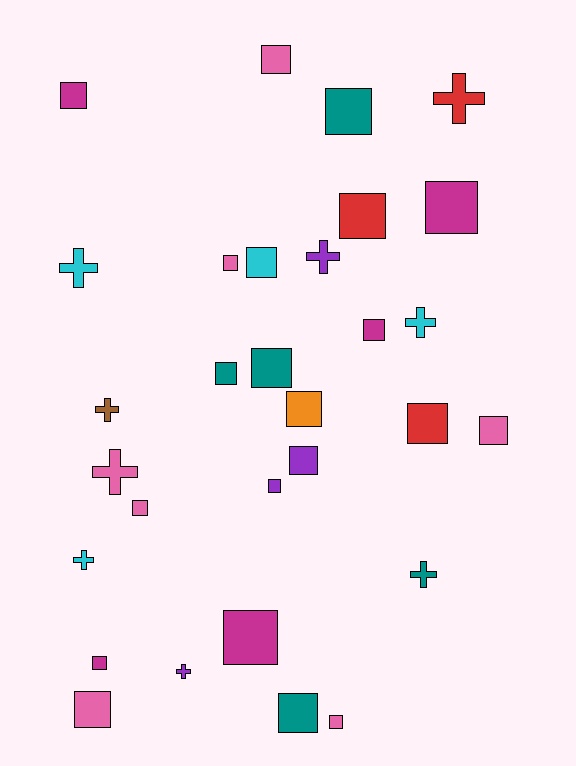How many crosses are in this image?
There are 9 crosses.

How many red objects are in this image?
There are 3 red objects.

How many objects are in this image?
There are 30 objects.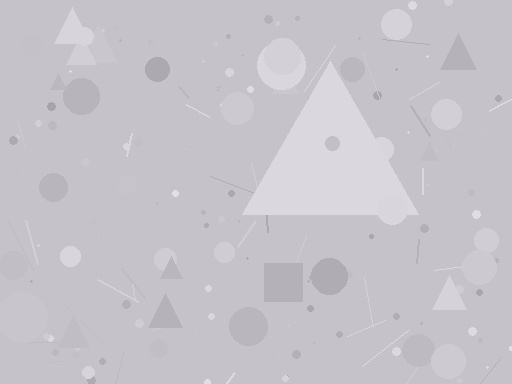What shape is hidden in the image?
A triangle is hidden in the image.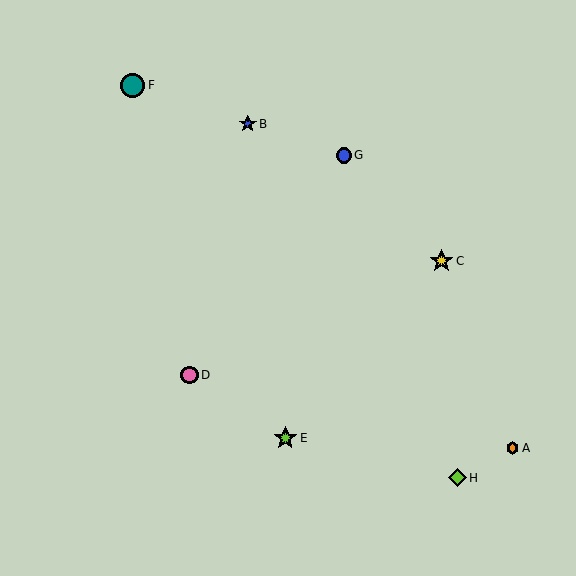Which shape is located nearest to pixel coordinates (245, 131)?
The blue star (labeled B) at (248, 124) is nearest to that location.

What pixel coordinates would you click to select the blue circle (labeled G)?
Click at (344, 155) to select the blue circle G.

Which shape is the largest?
The teal circle (labeled F) is the largest.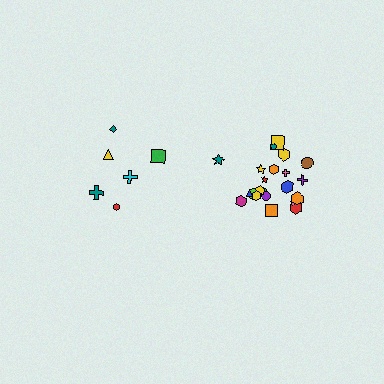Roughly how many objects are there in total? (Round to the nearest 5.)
Roughly 30 objects in total.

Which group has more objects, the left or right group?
The right group.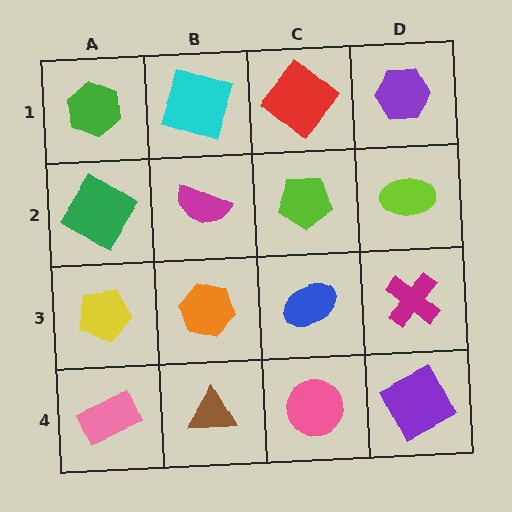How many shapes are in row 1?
4 shapes.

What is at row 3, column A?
A yellow pentagon.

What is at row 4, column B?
A brown triangle.